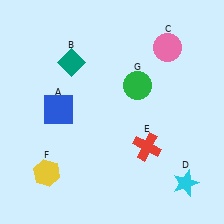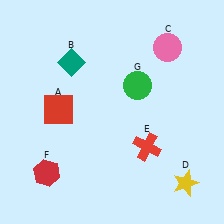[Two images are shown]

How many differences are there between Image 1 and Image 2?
There are 3 differences between the two images.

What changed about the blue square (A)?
In Image 1, A is blue. In Image 2, it changed to red.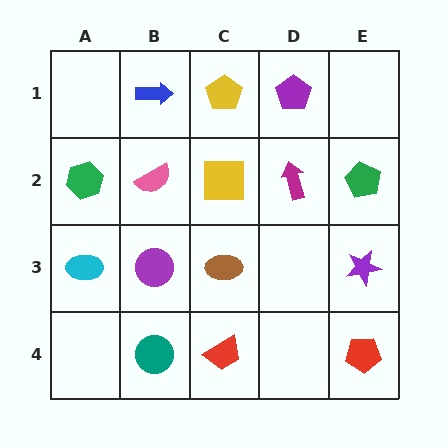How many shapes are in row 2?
5 shapes.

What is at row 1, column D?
A purple pentagon.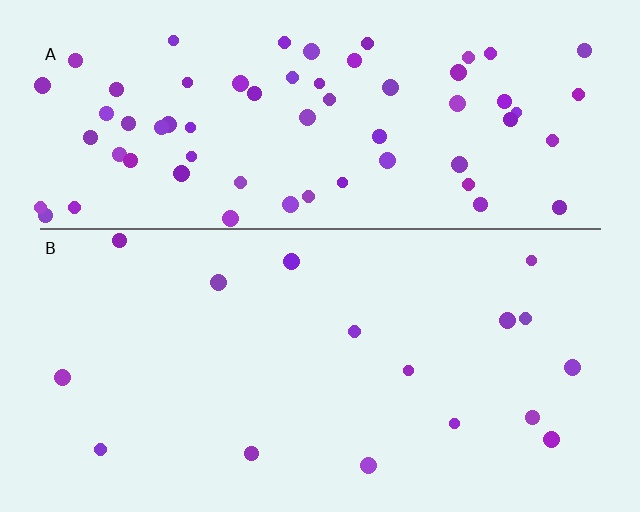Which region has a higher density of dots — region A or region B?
A (the top).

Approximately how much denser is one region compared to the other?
Approximately 3.8× — region A over region B.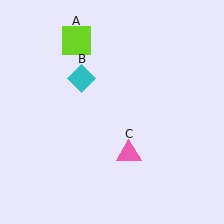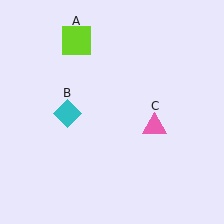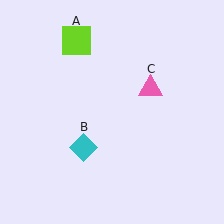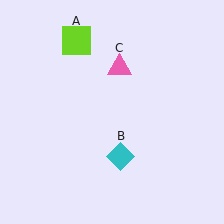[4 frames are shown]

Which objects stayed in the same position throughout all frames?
Lime square (object A) remained stationary.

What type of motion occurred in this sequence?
The cyan diamond (object B), pink triangle (object C) rotated counterclockwise around the center of the scene.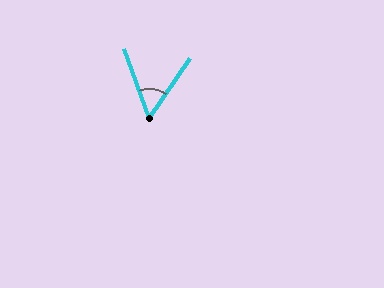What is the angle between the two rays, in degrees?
Approximately 54 degrees.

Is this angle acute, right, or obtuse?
It is acute.